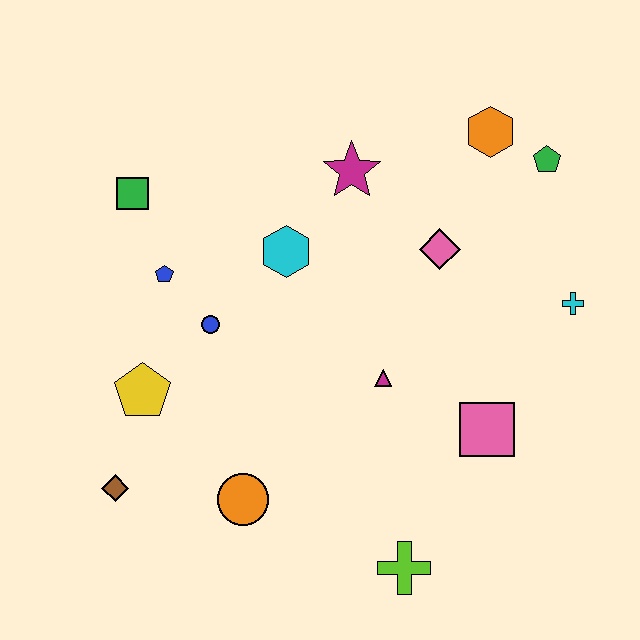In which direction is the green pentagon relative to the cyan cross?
The green pentagon is above the cyan cross.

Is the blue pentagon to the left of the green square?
No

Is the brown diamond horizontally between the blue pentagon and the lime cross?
No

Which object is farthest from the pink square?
The green square is farthest from the pink square.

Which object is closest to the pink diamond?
The magenta star is closest to the pink diamond.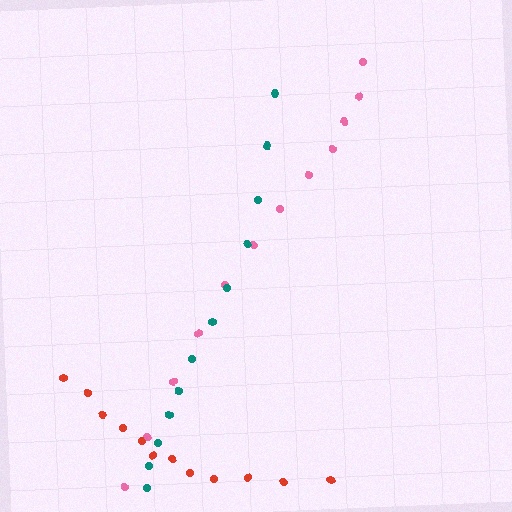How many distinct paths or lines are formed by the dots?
There are 3 distinct paths.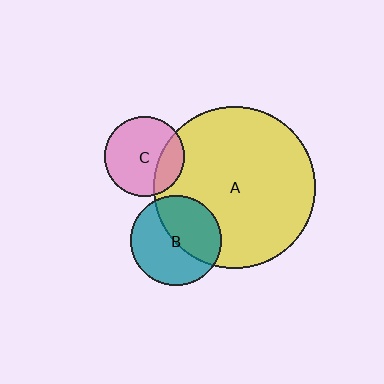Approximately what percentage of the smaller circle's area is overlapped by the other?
Approximately 25%.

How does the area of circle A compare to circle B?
Approximately 3.2 times.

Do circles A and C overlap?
Yes.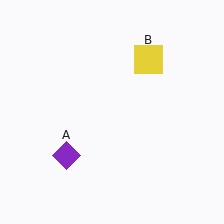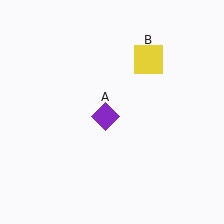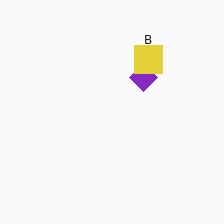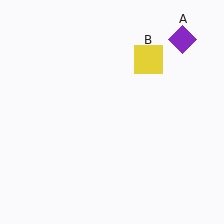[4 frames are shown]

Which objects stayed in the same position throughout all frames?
Yellow square (object B) remained stationary.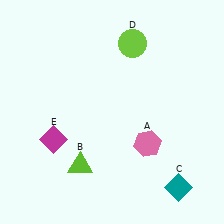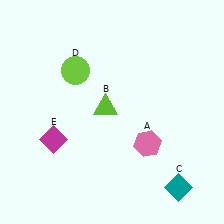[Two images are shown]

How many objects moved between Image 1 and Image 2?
2 objects moved between the two images.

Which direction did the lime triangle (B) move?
The lime triangle (B) moved up.